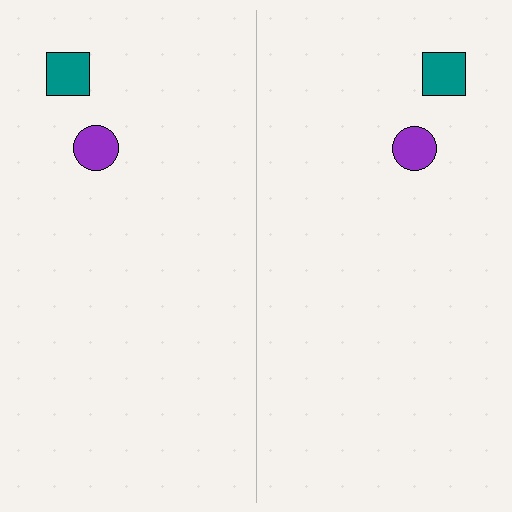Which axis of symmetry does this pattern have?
The pattern has a vertical axis of symmetry running through the center of the image.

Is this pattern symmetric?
Yes, this pattern has bilateral (reflection) symmetry.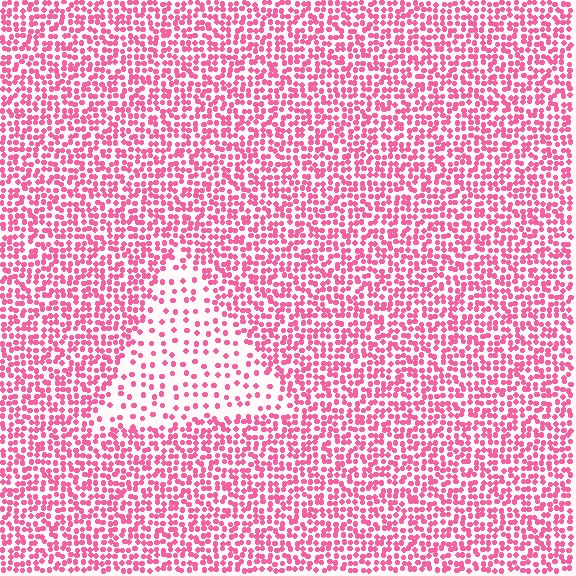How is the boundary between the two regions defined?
The boundary is defined by a change in element density (approximately 2.5x ratio). All elements are the same color, size, and shape.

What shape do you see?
I see a triangle.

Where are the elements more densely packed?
The elements are more densely packed outside the triangle boundary.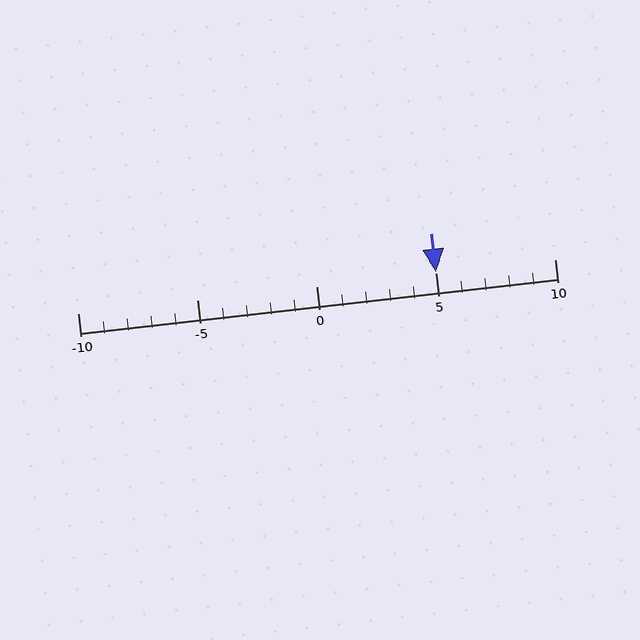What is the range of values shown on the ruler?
The ruler shows values from -10 to 10.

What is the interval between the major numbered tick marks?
The major tick marks are spaced 5 units apart.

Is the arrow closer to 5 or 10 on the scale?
The arrow is closer to 5.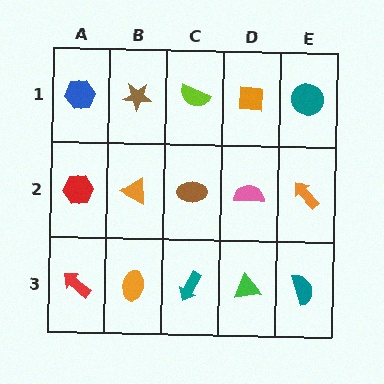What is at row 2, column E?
An orange arrow.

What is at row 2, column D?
A pink semicircle.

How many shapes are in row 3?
5 shapes.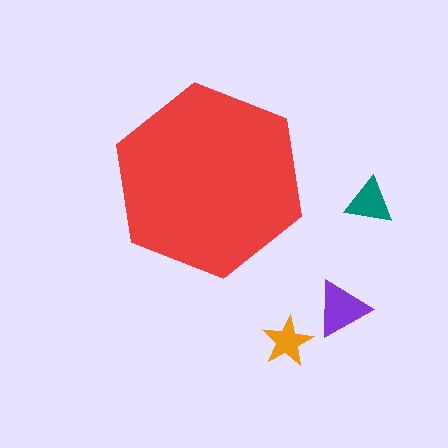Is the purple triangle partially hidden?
No, the purple triangle is fully visible.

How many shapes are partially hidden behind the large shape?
0 shapes are partially hidden.